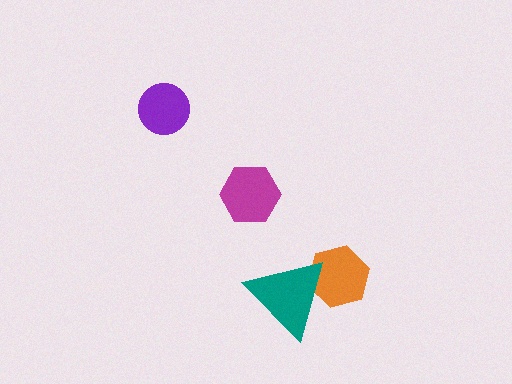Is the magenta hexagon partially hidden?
No, no other shape covers it.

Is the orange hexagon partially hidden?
Yes, it is partially covered by another shape.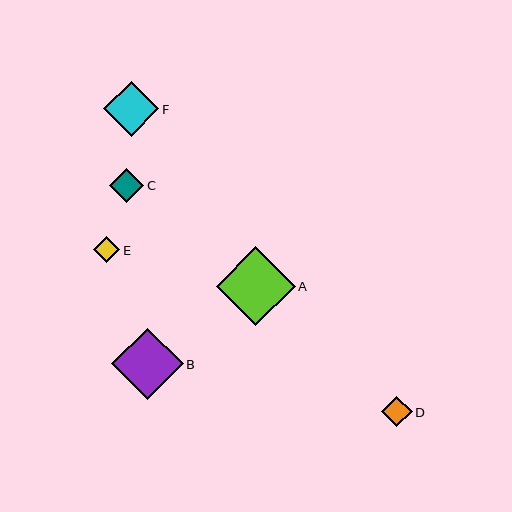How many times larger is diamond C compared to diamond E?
Diamond C is approximately 1.3 times the size of diamond E.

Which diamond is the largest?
Diamond A is the largest with a size of approximately 79 pixels.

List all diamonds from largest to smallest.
From largest to smallest: A, B, F, C, D, E.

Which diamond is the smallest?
Diamond E is the smallest with a size of approximately 26 pixels.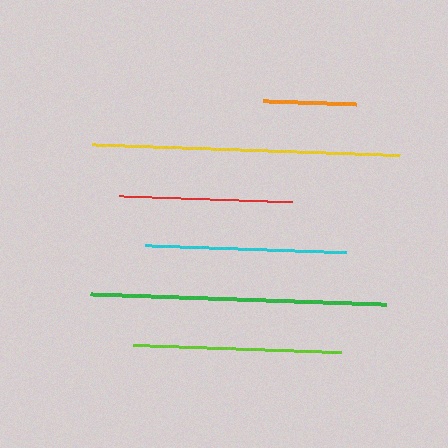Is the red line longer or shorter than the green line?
The green line is longer than the red line.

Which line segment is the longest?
The yellow line is the longest at approximately 307 pixels.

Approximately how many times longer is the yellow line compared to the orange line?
The yellow line is approximately 3.3 times the length of the orange line.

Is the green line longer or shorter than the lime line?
The green line is longer than the lime line.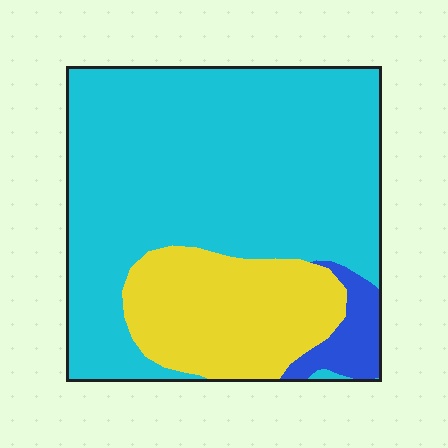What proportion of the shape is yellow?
Yellow takes up about one quarter (1/4) of the shape.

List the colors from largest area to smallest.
From largest to smallest: cyan, yellow, blue.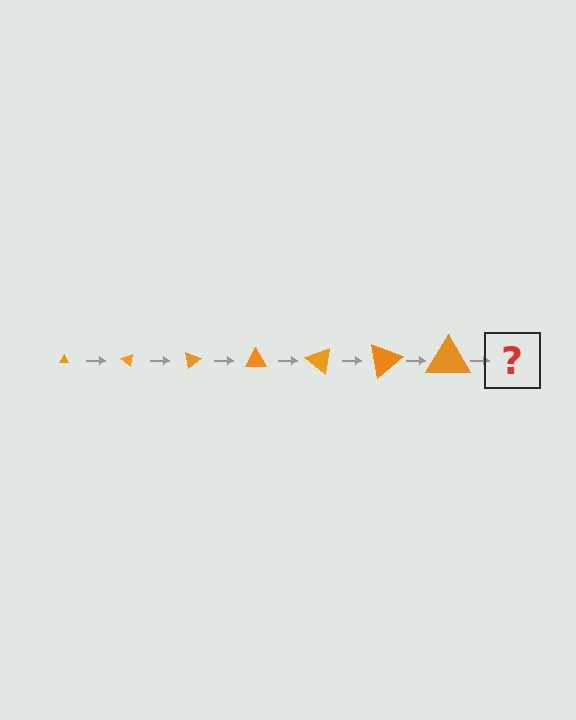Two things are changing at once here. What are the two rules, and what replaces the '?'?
The two rules are that the triangle grows larger each step and it rotates 40 degrees each step. The '?' should be a triangle, larger than the previous one and rotated 280 degrees from the start.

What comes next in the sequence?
The next element should be a triangle, larger than the previous one and rotated 280 degrees from the start.